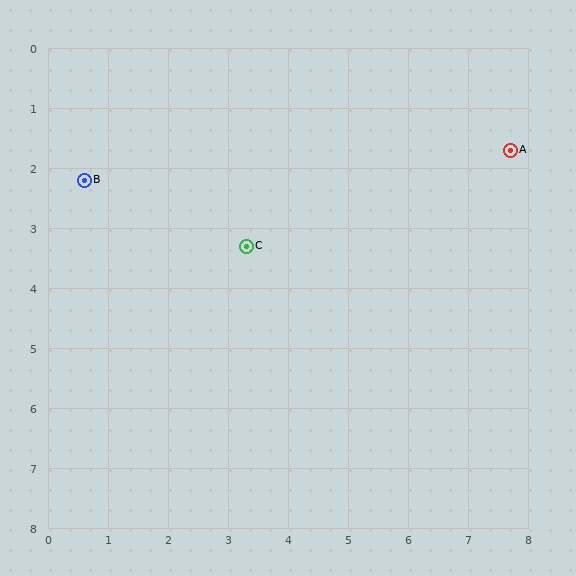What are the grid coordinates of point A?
Point A is at approximately (7.7, 1.7).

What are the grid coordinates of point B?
Point B is at approximately (0.6, 2.2).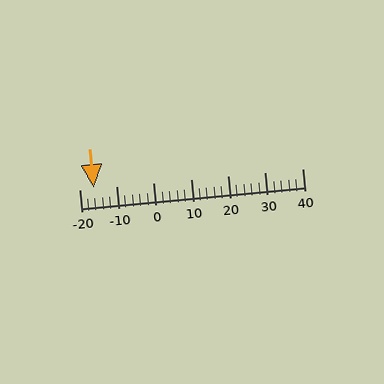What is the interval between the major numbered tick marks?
The major tick marks are spaced 10 units apart.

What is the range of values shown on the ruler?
The ruler shows values from -20 to 40.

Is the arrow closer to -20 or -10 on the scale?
The arrow is closer to -20.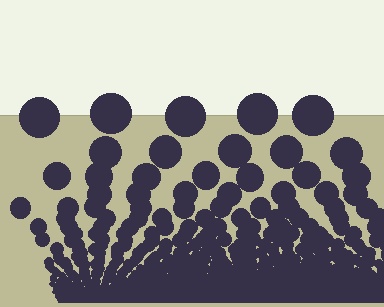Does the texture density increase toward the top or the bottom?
Density increases toward the bottom.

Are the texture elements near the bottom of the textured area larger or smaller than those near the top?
Smaller. The gradient is inverted — elements near the bottom are smaller and denser.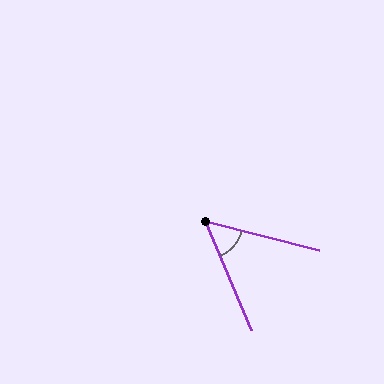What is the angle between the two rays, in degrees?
Approximately 53 degrees.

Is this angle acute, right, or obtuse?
It is acute.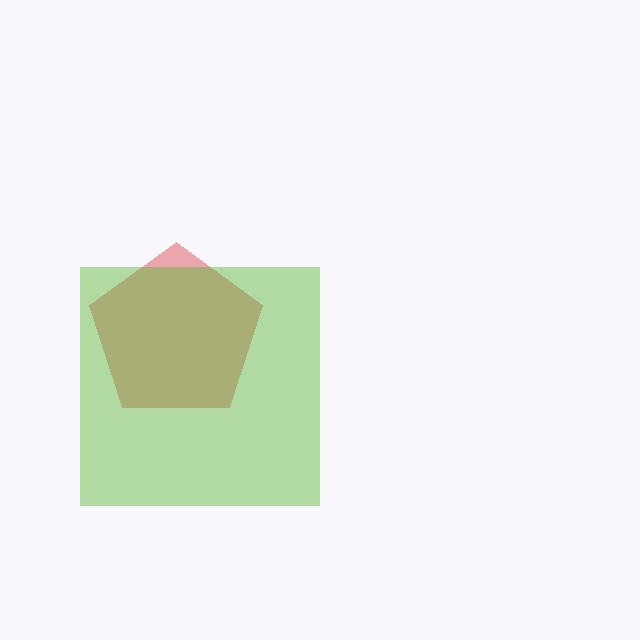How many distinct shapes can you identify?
There are 2 distinct shapes: a red pentagon, a lime square.